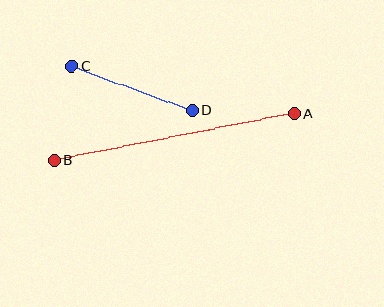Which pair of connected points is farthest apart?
Points A and B are farthest apart.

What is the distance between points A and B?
The distance is approximately 244 pixels.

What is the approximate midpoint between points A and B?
The midpoint is at approximately (174, 137) pixels.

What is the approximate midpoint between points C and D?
The midpoint is at approximately (132, 88) pixels.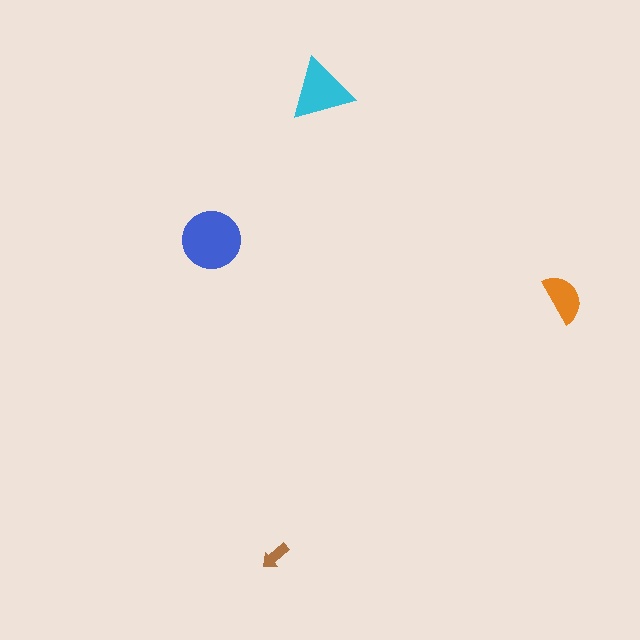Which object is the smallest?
The brown arrow.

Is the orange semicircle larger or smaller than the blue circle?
Smaller.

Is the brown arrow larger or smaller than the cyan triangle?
Smaller.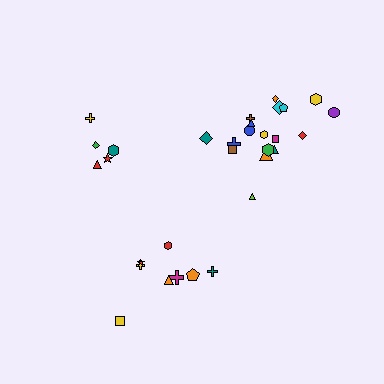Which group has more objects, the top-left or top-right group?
The top-right group.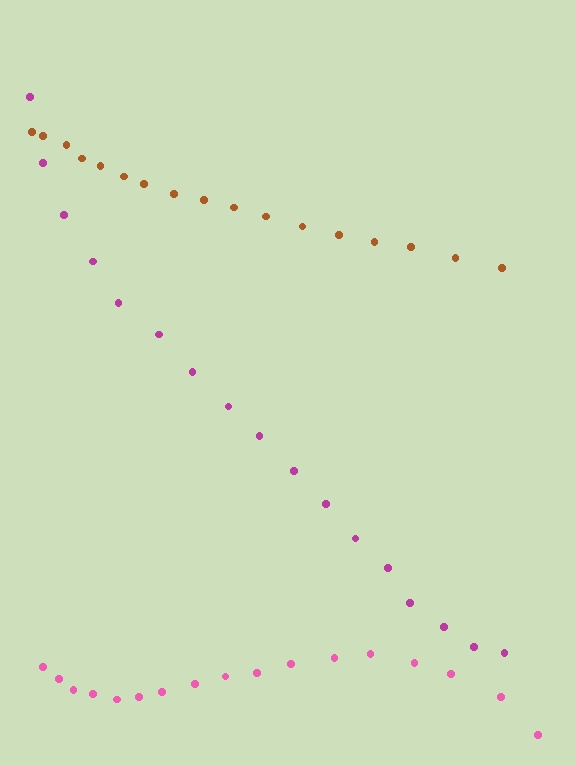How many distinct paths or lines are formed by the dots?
There are 3 distinct paths.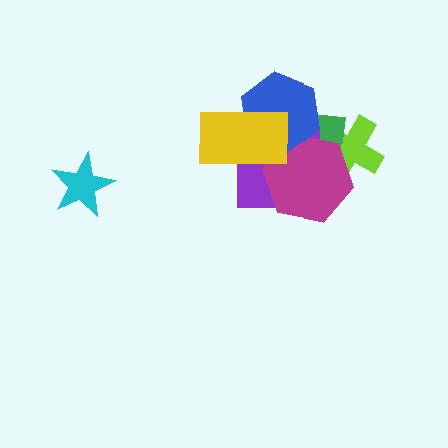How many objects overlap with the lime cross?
2 objects overlap with the lime cross.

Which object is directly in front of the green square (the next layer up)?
The purple square is directly in front of the green square.